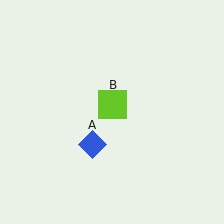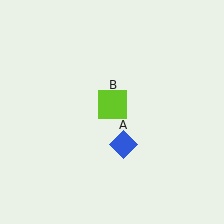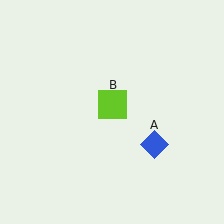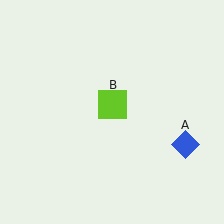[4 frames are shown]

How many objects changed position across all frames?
1 object changed position: blue diamond (object A).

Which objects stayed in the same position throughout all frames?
Lime square (object B) remained stationary.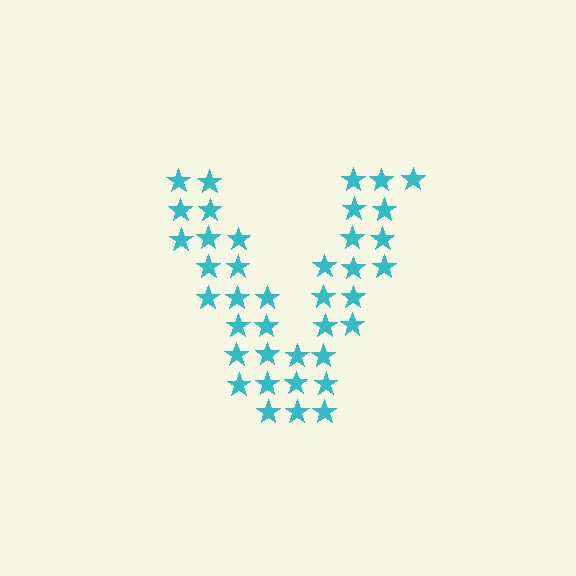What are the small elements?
The small elements are stars.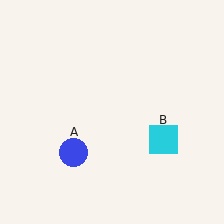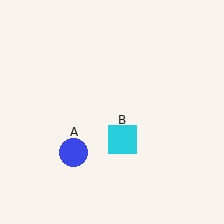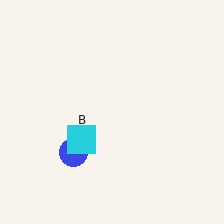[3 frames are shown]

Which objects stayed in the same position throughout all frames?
Blue circle (object A) remained stationary.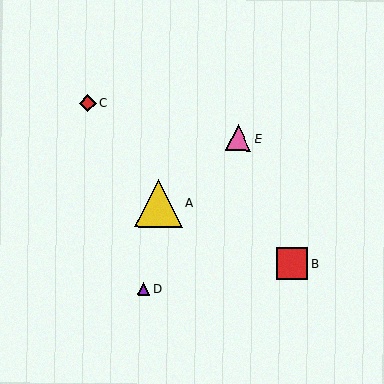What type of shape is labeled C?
Shape C is a red diamond.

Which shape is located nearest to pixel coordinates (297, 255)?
The red square (labeled B) at (292, 264) is nearest to that location.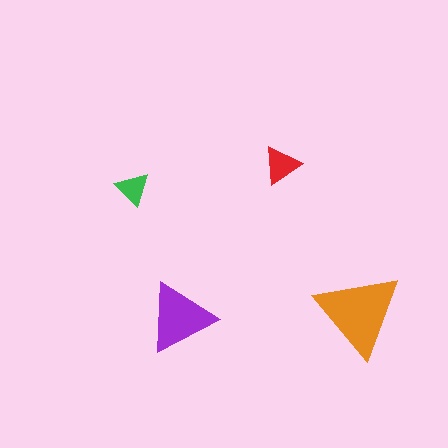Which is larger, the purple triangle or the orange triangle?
The orange one.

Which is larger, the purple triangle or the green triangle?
The purple one.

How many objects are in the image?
There are 4 objects in the image.